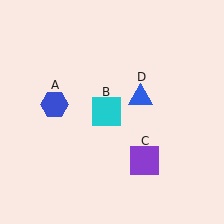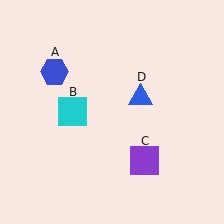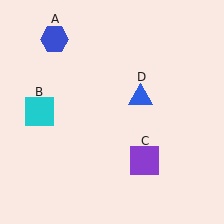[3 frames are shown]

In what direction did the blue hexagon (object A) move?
The blue hexagon (object A) moved up.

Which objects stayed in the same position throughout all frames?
Purple square (object C) and blue triangle (object D) remained stationary.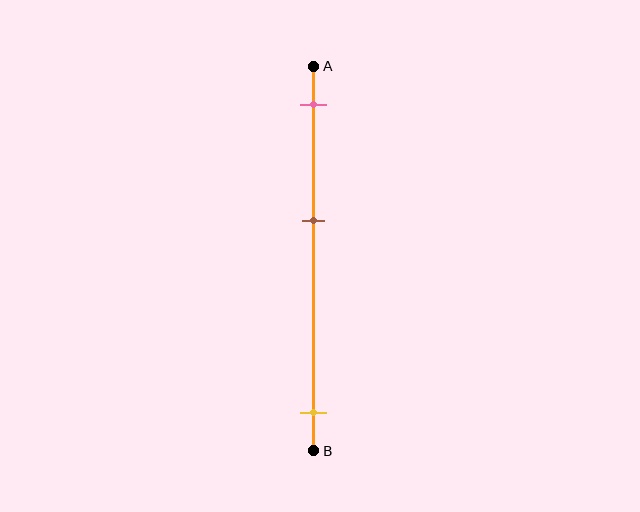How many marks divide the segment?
There are 3 marks dividing the segment.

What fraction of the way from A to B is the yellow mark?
The yellow mark is approximately 90% (0.9) of the way from A to B.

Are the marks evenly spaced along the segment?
No, the marks are not evenly spaced.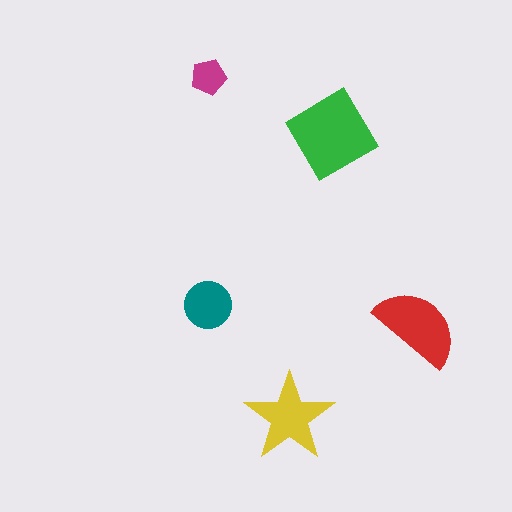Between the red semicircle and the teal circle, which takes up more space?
The red semicircle.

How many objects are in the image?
There are 5 objects in the image.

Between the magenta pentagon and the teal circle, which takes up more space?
The teal circle.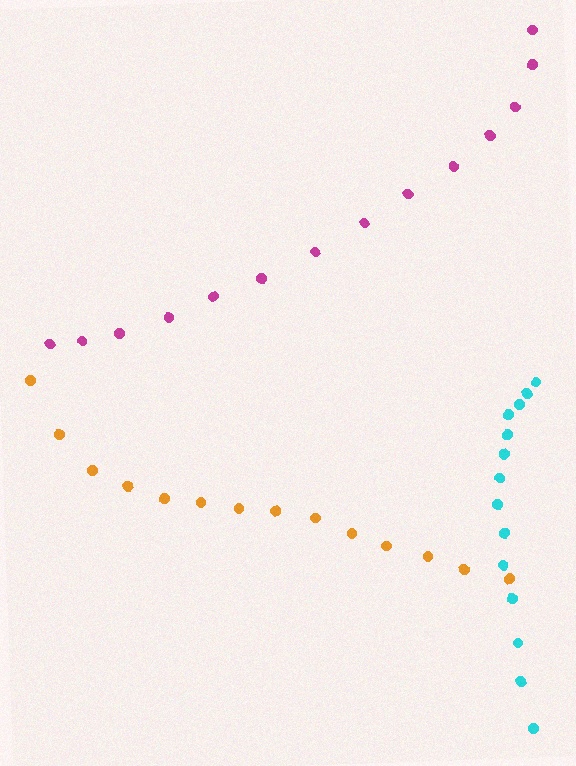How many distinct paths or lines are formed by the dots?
There are 3 distinct paths.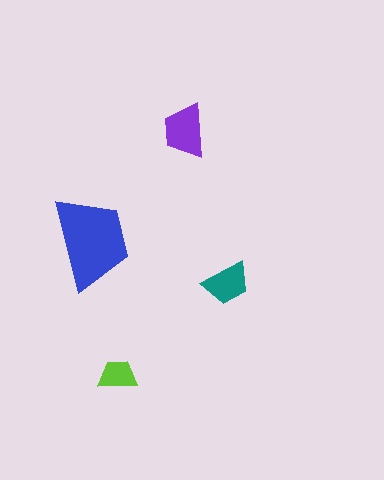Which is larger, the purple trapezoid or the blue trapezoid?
The blue one.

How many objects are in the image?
There are 4 objects in the image.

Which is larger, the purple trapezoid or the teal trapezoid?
The purple one.